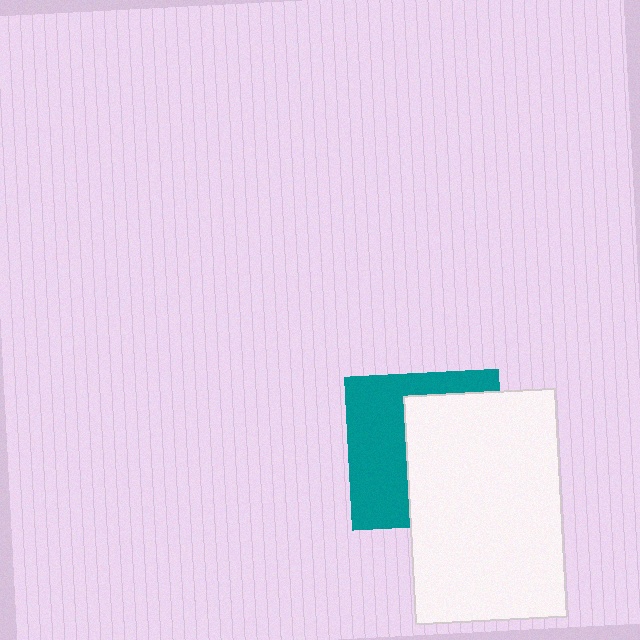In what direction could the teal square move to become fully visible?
The teal square could move left. That would shift it out from behind the white rectangle entirely.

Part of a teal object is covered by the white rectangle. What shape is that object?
It is a square.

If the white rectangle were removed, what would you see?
You would see the complete teal square.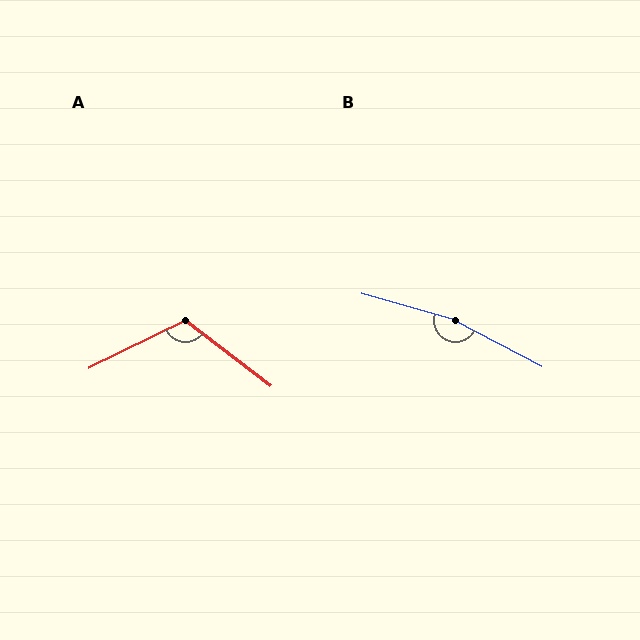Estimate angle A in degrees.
Approximately 116 degrees.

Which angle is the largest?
B, at approximately 168 degrees.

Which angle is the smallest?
A, at approximately 116 degrees.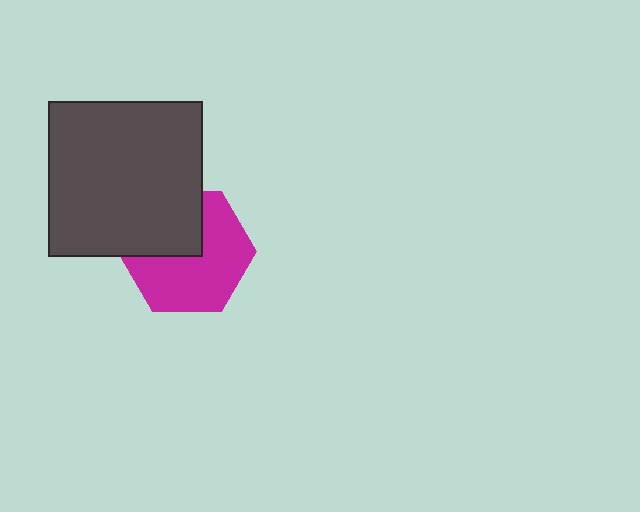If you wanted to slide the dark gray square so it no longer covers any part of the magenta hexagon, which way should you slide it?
Slide it up — that is the most direct way to separate the two shapes.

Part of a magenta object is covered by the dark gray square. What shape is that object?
It is a hexagon.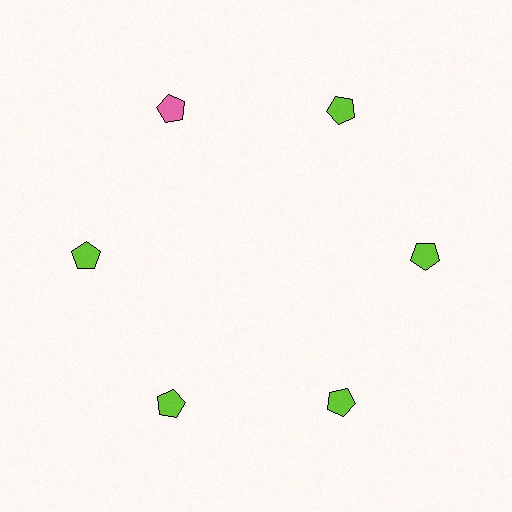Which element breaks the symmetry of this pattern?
The pink pentagon at roughly the 11 o'clock position breaks the symmetry. All other shapes are lime pentagons.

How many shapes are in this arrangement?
There are 6 shapes arranged in a ring pattern.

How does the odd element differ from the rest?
It has a different color: pink instead of lime.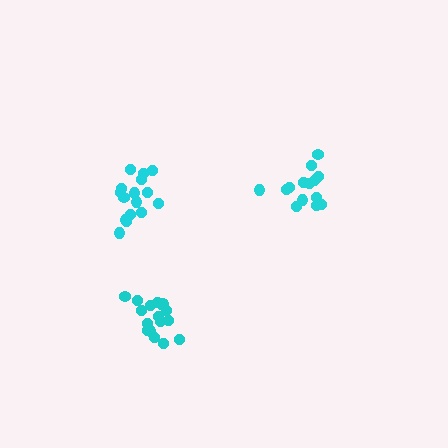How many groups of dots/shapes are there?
There are 3 groups.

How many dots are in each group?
Group 1: 16 dots, Group 2: 14 dots, Group 3: 17 dots (47 total).